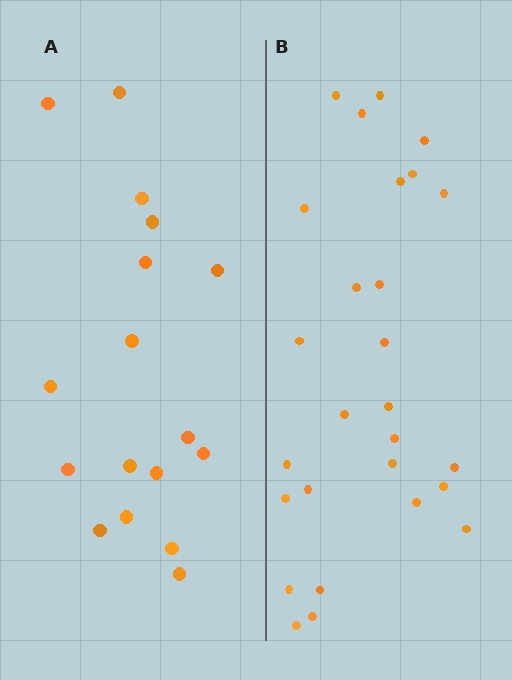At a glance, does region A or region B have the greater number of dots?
Region B (the right region) has more dots.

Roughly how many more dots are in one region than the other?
Region B has roughly 10 or so more dots than region A.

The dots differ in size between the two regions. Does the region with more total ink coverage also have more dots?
No. Region A has more total ink coverage because its dots are larger, but region B actually contains more individual dots. Total area can be misleading — the number of items is what matters here.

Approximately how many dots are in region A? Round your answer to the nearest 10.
About 20 dots. (The exact count is 17, which rounds to 20.)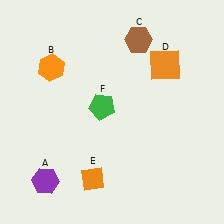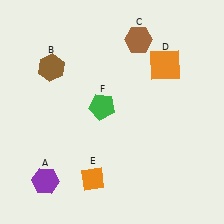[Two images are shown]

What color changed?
The hexagon (B) changed from orange in Image 1 to brown in Image 2.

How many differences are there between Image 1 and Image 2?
There is 1 difference between the two images.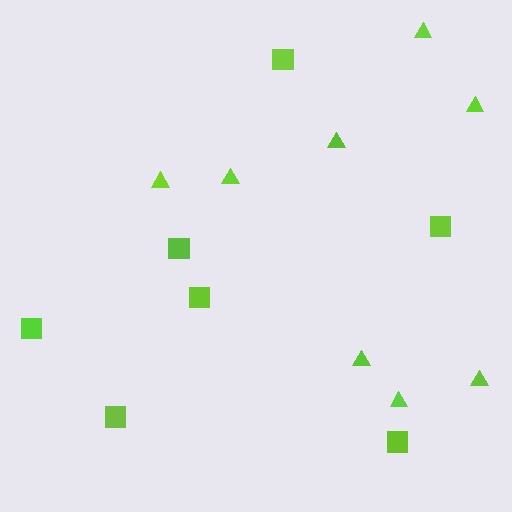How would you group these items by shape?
There are 2 groups: one group of triangles (8) and one group of squares (7).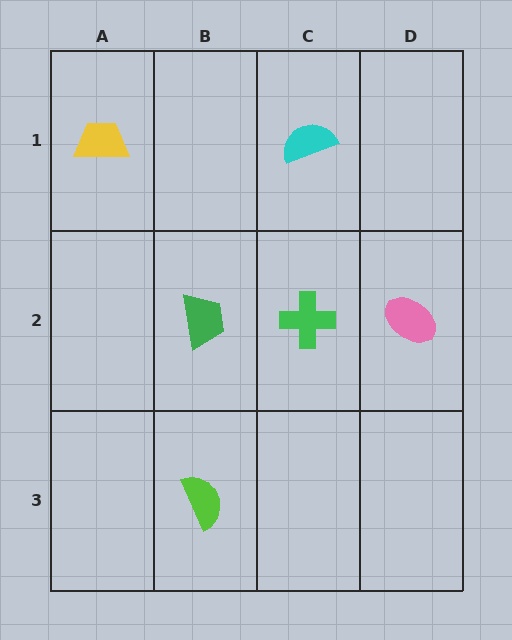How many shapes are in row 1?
2 shapes.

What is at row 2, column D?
A pink ellipse.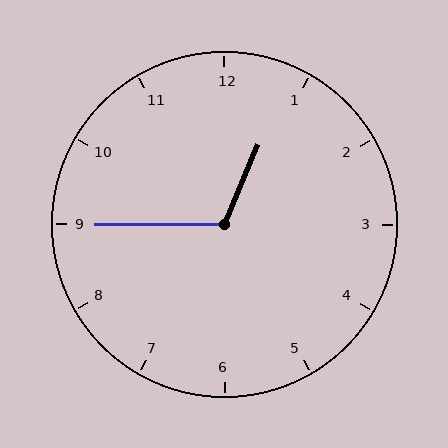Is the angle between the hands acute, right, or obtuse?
It is obtuse.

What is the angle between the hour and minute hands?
Approximately 112 degrees.